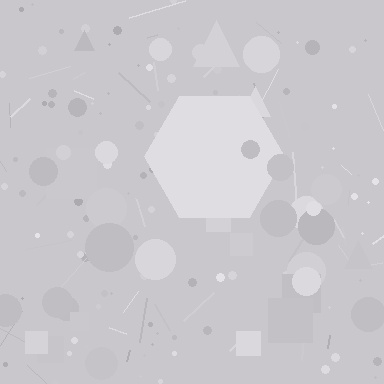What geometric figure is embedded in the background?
A hexagon is embedded in the background.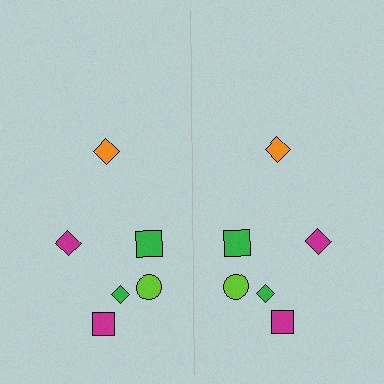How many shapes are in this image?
There are 12 shapes in this image.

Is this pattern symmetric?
Yes, this pattern has bilateral (reflection) symmetry.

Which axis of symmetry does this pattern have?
The pattern has a vertical axis of symmetry running through the center of the image.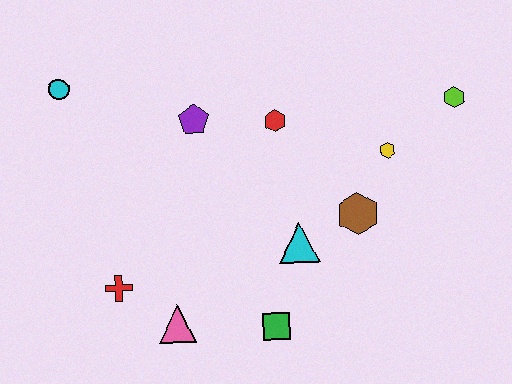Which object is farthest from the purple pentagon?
The lime hexagon is farthest from the purple pentagon.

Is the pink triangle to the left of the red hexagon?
Yes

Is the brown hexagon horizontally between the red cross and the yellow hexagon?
Yes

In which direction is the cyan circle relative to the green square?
The cyan circle is above the green square.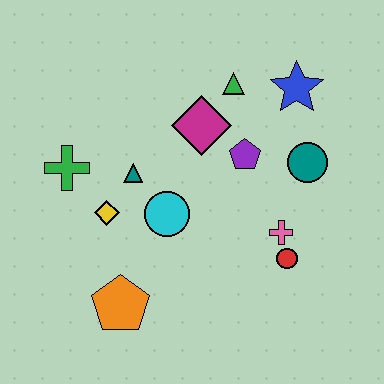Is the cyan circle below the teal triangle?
Yes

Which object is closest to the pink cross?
The red circle is closest to the pink cross.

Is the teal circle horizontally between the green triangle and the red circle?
No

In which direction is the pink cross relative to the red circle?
The pink cross is above the red circle.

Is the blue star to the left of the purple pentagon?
No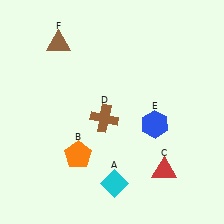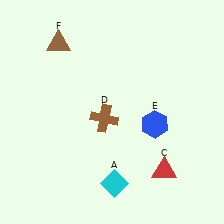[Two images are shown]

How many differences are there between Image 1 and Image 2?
There is 1 difference between the two images.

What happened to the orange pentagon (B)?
The orange pentagon (B) was removed in Image 2. It was in the bottom-left area of Image 1.